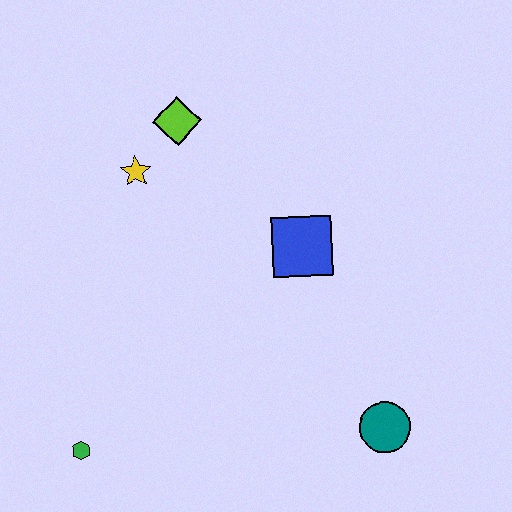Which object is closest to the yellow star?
The lime diamond is closest to the yellow star.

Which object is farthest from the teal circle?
The lime diamond is farthest from the teal circle.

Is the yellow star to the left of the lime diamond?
Yes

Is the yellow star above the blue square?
Yes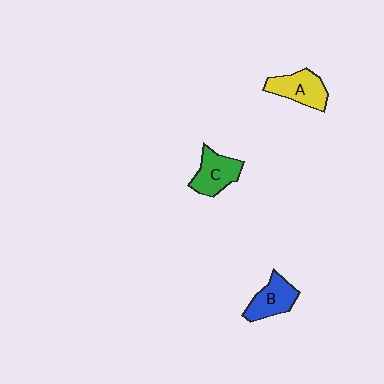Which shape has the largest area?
Shape A (yellow).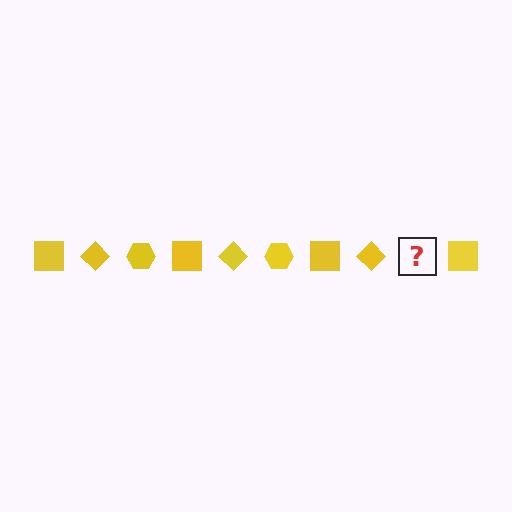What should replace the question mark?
The question mark should be replaced with a yellow hexagon.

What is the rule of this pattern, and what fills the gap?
The rule is that the pattern cycles through square, diamond, hexagon shapes in yellow. The gap should be filled with a yellow hexagon.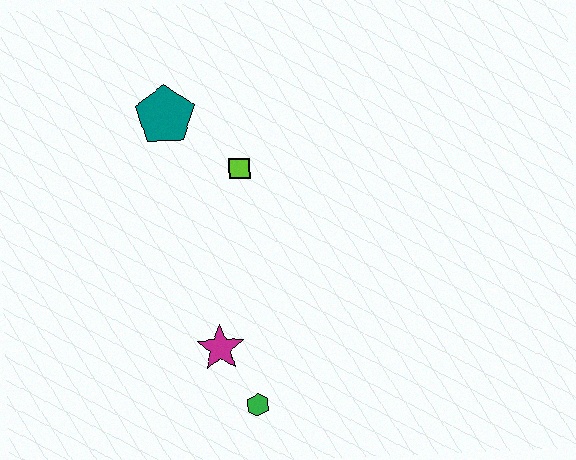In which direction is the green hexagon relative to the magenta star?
The green hexagon is below the magenta star.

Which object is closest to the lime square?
The teal pentagon is closest to the lime square.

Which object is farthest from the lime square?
The green hexagon is farthest from the lime square.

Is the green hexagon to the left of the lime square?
No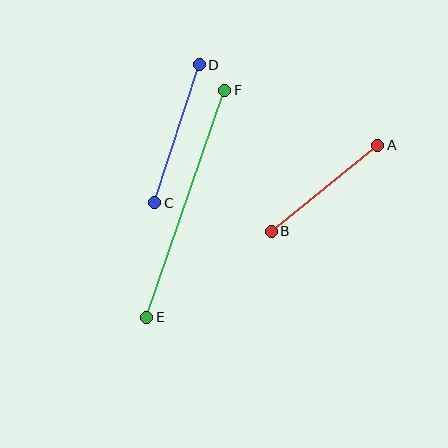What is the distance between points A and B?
The distance is approximately 137 pixels.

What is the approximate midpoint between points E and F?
The midpoint is at approximately (186, 204) pixels.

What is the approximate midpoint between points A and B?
The midpoint is at approximately (325, 188) pixels.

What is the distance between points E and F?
The distance is approximately 240 pixels.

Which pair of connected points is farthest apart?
Points E and F are farthest apart.